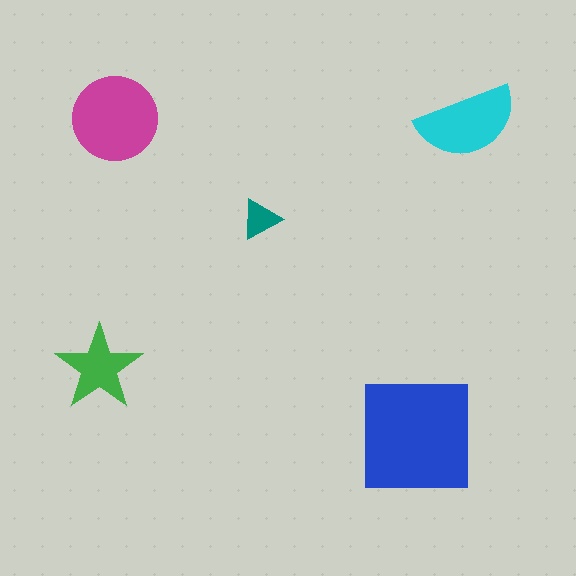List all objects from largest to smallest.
The blue square, the magenta circle, the cyan semicircle, the green star, the teal triangle.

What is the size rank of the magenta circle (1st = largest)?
2nd.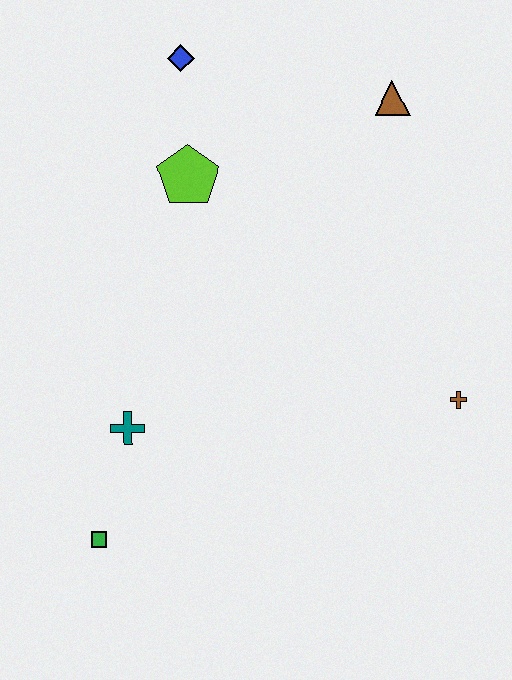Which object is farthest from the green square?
The brown triangle is farthest from the green square.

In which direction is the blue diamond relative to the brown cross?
The blue diamond is above the brown cross.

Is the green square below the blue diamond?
Yes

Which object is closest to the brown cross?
The brown triangle is closest to the brown cross.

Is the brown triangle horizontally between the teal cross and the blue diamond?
No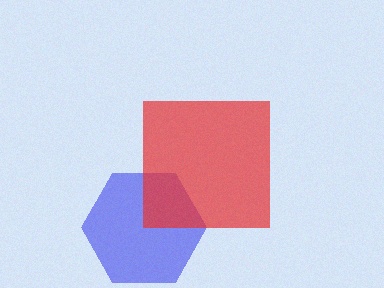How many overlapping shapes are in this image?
There are 2 overlapping shapes in the image.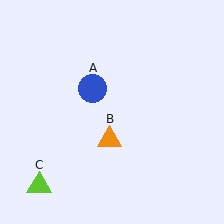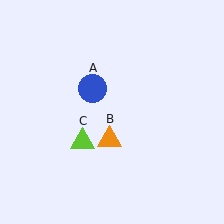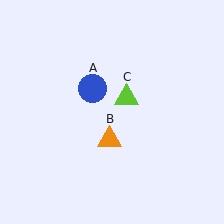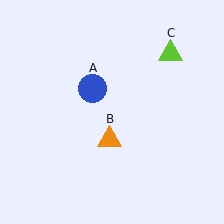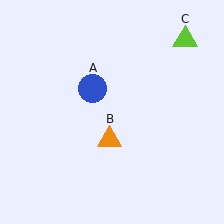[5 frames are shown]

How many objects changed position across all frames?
1 object changed position: lime triangle (object C).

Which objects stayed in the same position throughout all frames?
Blue circle (object A) and orange triangle (object B) remained stationary.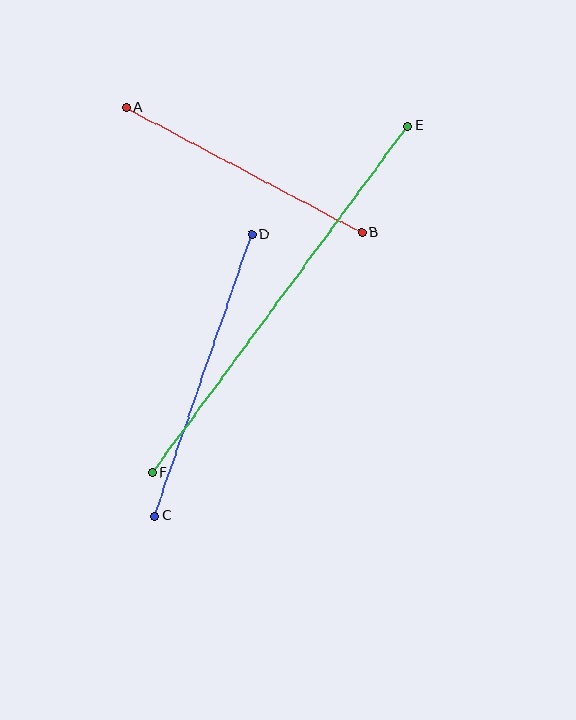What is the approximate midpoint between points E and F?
The midpoint is at approximately (280, 299) pixels.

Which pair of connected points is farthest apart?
Points E and F are farthest apart.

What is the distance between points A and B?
The distance is approximately 266 pixels.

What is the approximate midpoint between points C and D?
The midpoint is at approximately (204, 375) pixels.